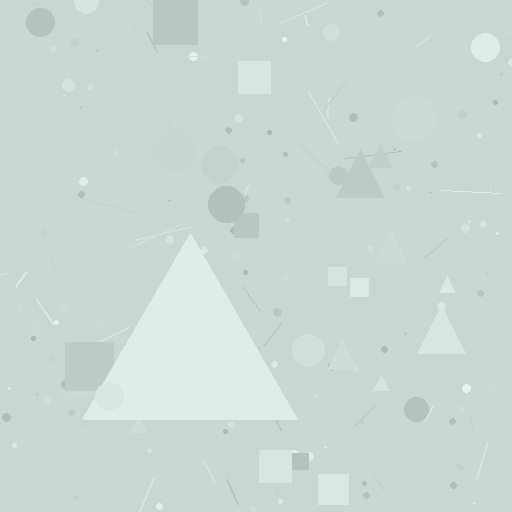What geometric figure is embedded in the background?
A triangle is embedded in the background.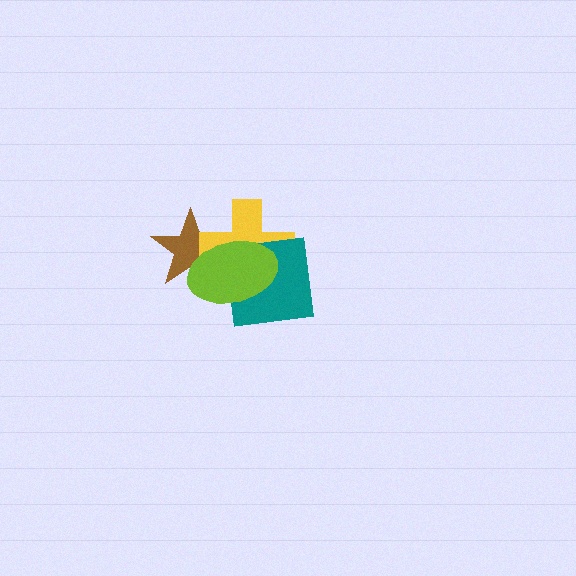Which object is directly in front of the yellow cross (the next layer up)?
The teal square is directly in front of the yellow cross.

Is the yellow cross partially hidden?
Yes, it is partially covered by another shape.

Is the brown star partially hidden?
Yes, it is partially covered by another shape.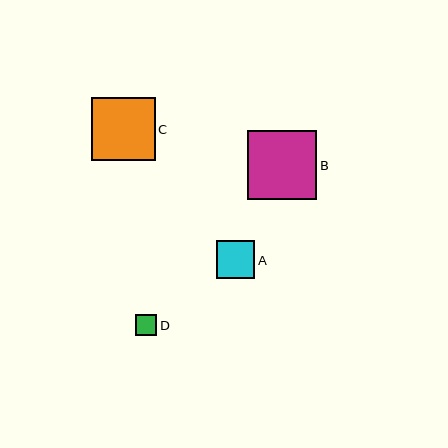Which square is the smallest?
Square D is the smallest with a size of approximately 22 pixels.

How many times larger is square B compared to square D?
Square B is approximately 3.2 times the size of square D.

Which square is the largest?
Square B is the largest with a size of approximately 69 pixels.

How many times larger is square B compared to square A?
Square B is approximately 1.8 times the size of square A.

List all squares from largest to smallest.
From largest to smallest: B, C, A, D.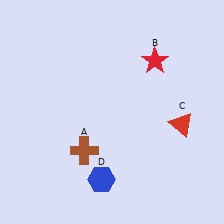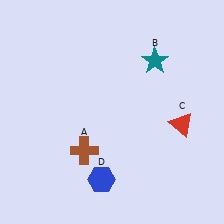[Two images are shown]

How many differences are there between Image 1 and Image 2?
There is 1 difference between the two images.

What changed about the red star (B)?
In Image 1, B is red. In Image 2, it changed to teal.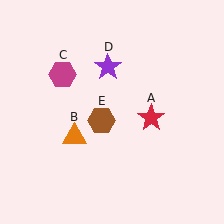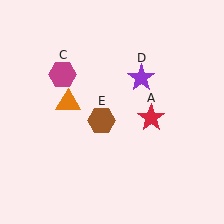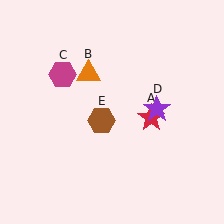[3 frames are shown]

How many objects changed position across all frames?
2 objects changed position: orange triangle (object B), purple star (object D).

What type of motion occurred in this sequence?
The orange triangle (object B), purple star (object D) rotated clockwise around the center of the scene.